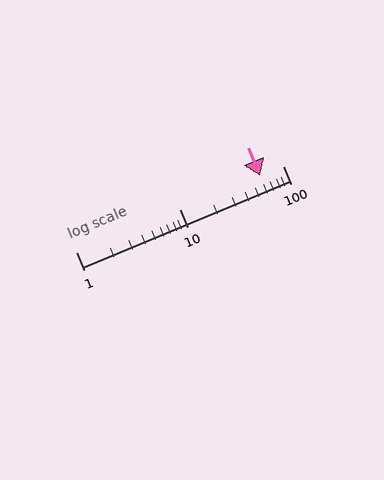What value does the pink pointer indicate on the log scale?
The pointer indicates approximately 60.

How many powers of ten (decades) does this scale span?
The scale spans 2 decades, from 1 to 100.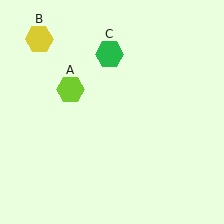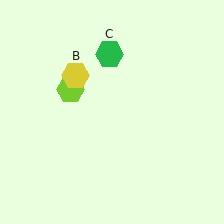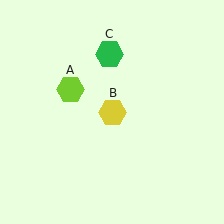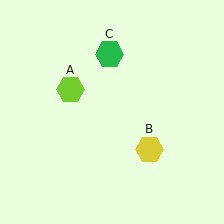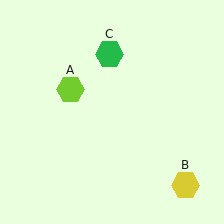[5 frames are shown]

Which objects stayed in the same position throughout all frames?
Lime hexagon (object A) and green hexagon (object C) remained stationary.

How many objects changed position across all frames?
1 object changed position: yellow hexagon (object B).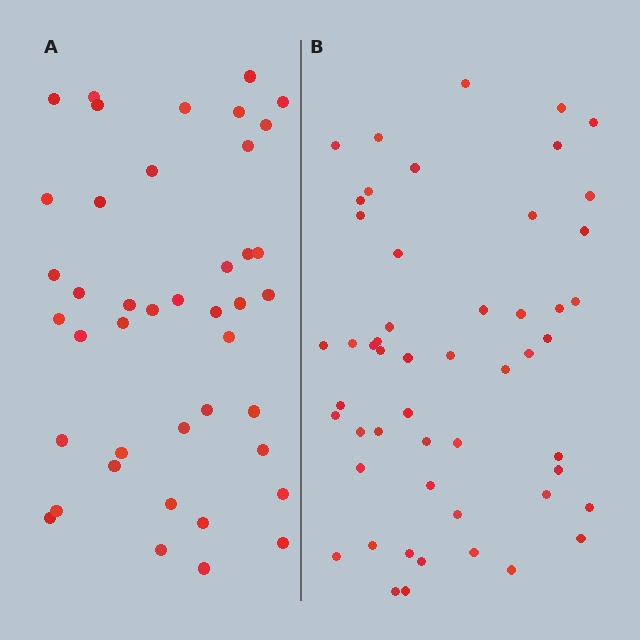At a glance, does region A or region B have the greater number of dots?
Region B (the right region) has more dots.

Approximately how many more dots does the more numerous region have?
Region B has roughly 10 or so more dots than region A.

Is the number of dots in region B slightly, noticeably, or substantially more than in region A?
Region B has only slightly more — the two regions are fairly close. The ratio is roughly 1.2 to 1.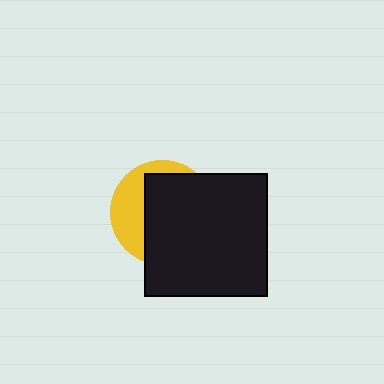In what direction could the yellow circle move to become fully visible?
The yellow circle could move left. That would shift it out from behind the black square entirely.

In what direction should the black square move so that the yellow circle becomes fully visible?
The black square should move right. That is the shortest direction to clear the overlap and leave the yellow circle fully visible.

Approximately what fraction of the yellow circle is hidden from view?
Roughly 66% of the yellow circle is hidden behind the black square.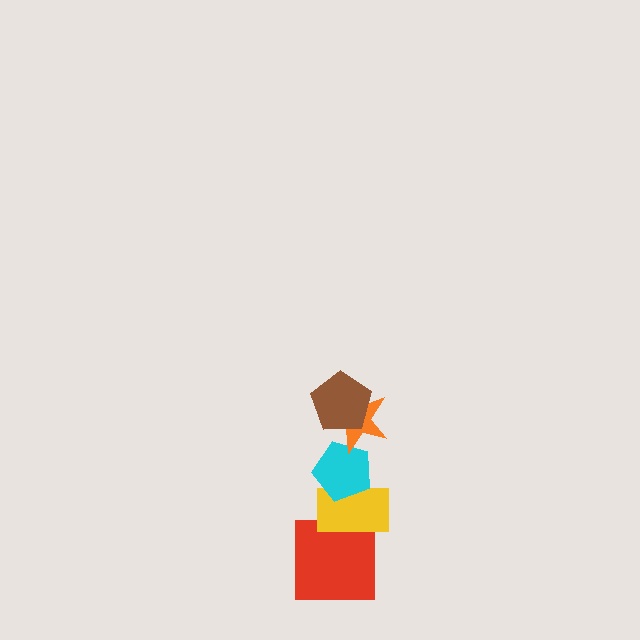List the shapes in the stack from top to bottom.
From top to bottom: the brown pentagon, the orange star, the cyan pentagon, the yellow rectangle, the red square.